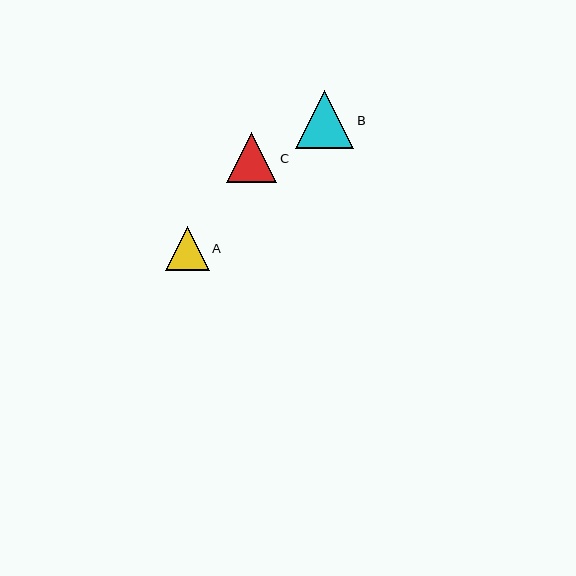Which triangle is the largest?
Triangle B is the largest with a size of approximately 58 pixels.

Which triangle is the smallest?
Triangle A is the smallest with a size of approximately 44 pixels.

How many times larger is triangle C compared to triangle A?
Triangle C is approximately 1.1 times the size of triangle A.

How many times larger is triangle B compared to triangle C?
Triangle B is approximately 1.2 times the size of triangle C.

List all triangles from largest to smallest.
From largest to smallest: B, C, A.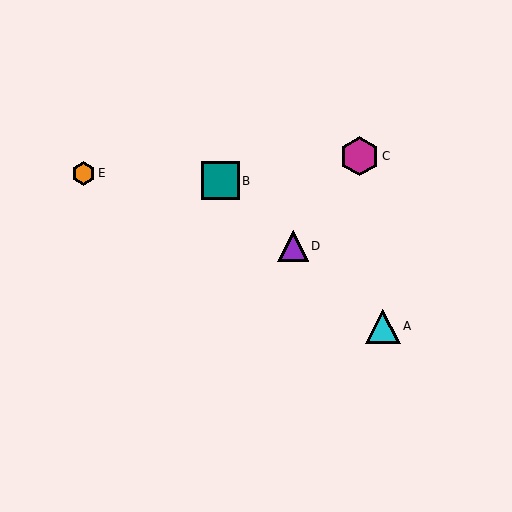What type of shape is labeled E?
Shape E is an orange hexagon.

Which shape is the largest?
The magenta hexagon (labeled C) is the largest.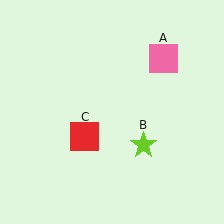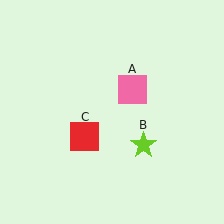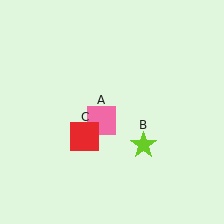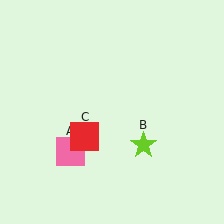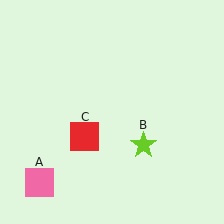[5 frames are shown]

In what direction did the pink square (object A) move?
The pink square (object A) moved down and to the left.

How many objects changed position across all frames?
1 object changed position: pink square (object A).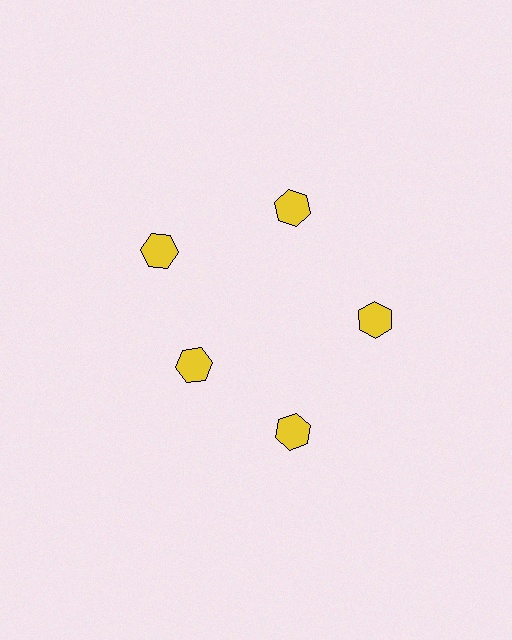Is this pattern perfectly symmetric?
No. The 5 yellow hexagons are arranged in a ring, but one element near the 8 o'clock position is pulled inward toward the center, breaking the 5-fold rotational symmetry.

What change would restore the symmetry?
The symmetry would be restored by moving it outward, back onto the ring so that all 5 hexagons sit at equal angles and equal distance from the center.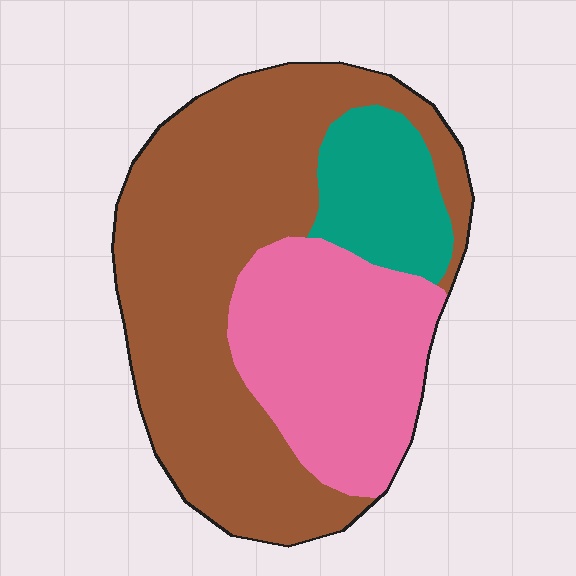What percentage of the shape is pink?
Pink takes up about one third (1/3) of the shape.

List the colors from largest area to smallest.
From largest to smallest: brown, pink, teal.